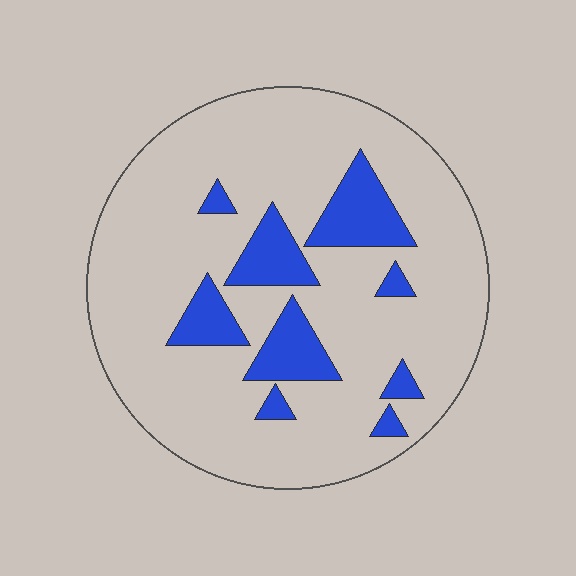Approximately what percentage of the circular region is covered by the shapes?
Approximately 15%.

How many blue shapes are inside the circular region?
9.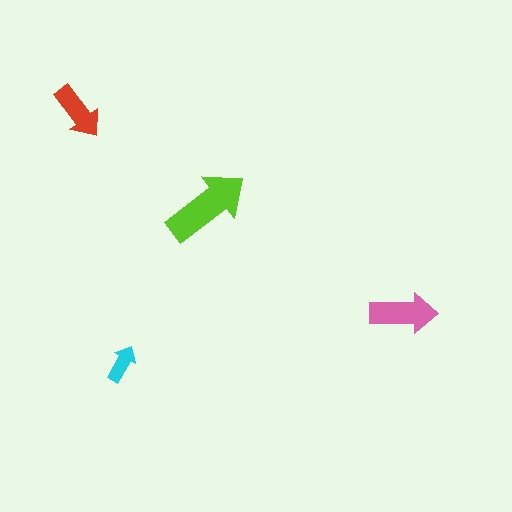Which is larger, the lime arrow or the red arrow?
The lime one.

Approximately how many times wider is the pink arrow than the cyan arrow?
About 2 times wider.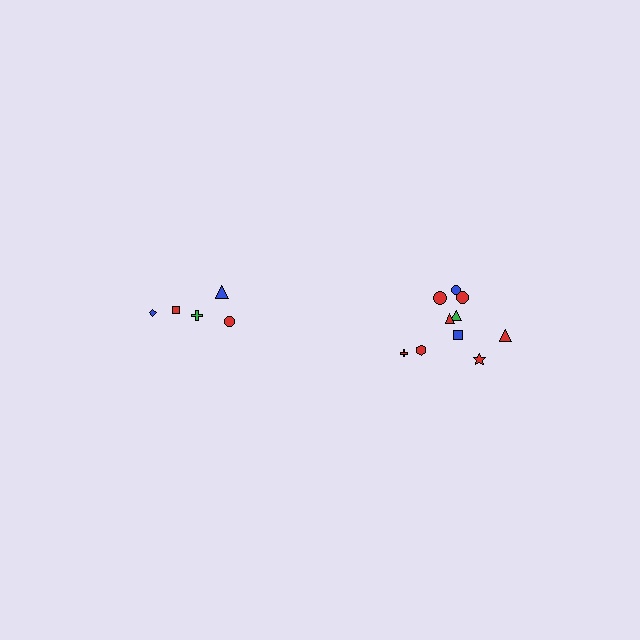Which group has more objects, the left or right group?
The right group.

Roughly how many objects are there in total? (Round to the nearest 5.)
Roughly 15 objects in total.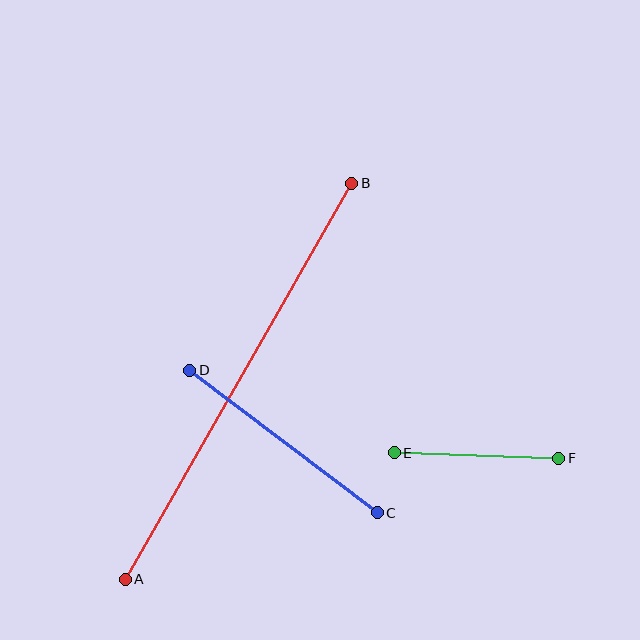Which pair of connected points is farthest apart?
Points A and B are farthest apart.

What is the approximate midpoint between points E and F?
The midpoint is at approximately (477, 456) pixels.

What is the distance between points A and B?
The distance is approximately 456 pixels.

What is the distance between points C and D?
The distance is approximately 236 pixels.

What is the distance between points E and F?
The distance is approximately 165 pixels.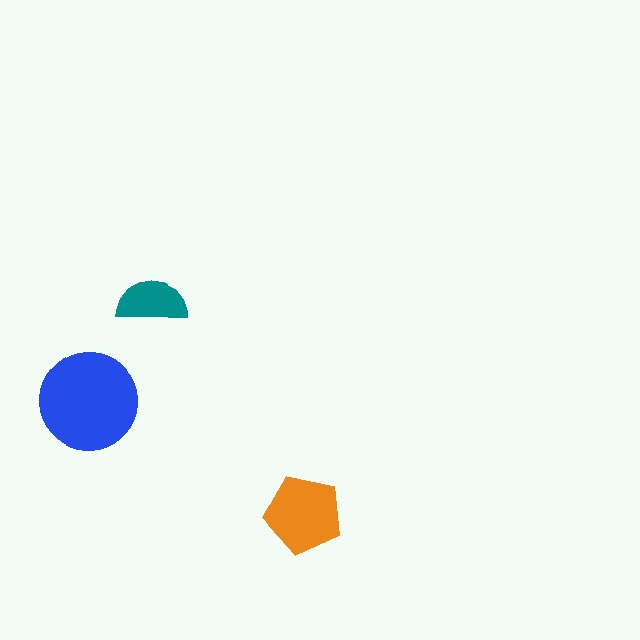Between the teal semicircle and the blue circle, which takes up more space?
The blue circle.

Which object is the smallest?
The teal semicircle.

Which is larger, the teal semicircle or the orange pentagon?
The orange pentagon.